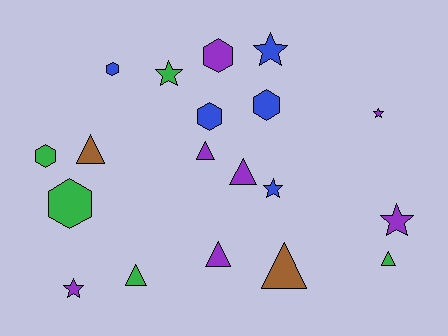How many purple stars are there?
There are 3 purple stars.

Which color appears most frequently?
Purple, with 7 objects.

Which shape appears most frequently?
Triangle, with 7 objects.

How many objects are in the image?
There are 19 objects.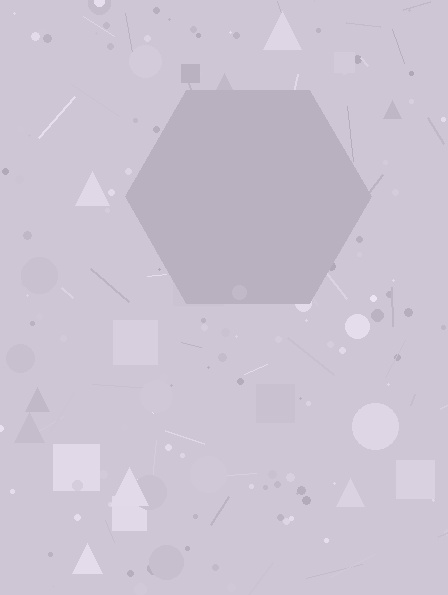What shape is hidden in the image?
A hexagon is hidden in the image.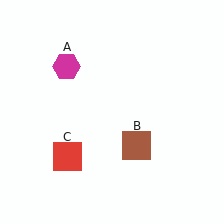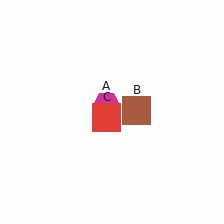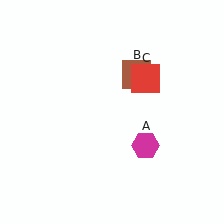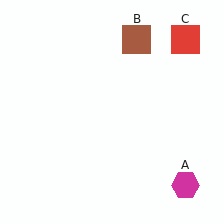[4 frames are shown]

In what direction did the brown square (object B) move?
The brown square (object B) moved up.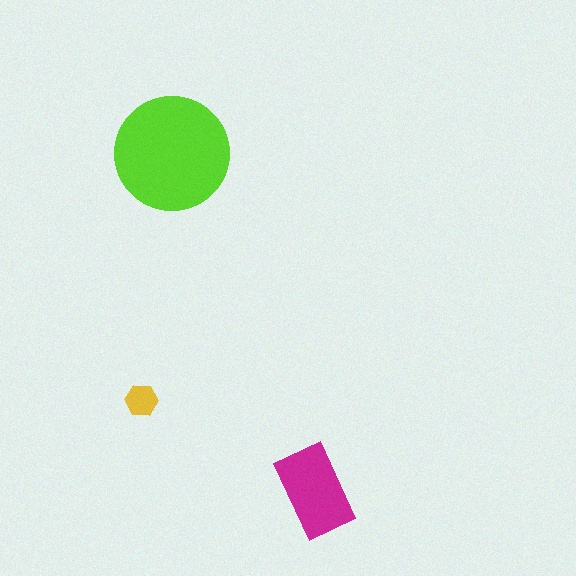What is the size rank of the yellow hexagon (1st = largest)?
3rd.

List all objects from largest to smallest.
The lime circle, the magenta rectangle, the yellow hexagon.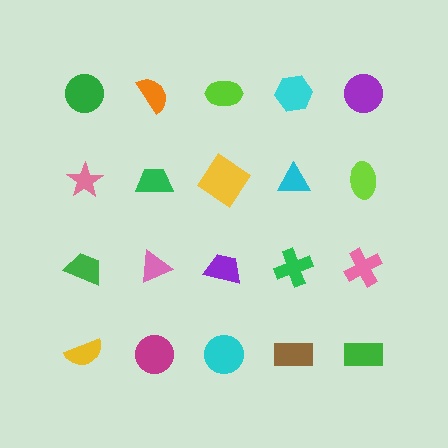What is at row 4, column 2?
A magenta circle.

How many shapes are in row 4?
5 shapes.